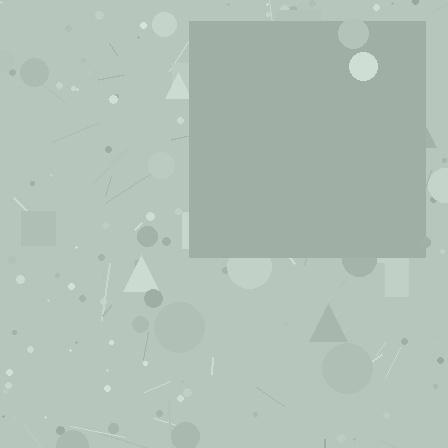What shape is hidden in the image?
A square is hidden in the image.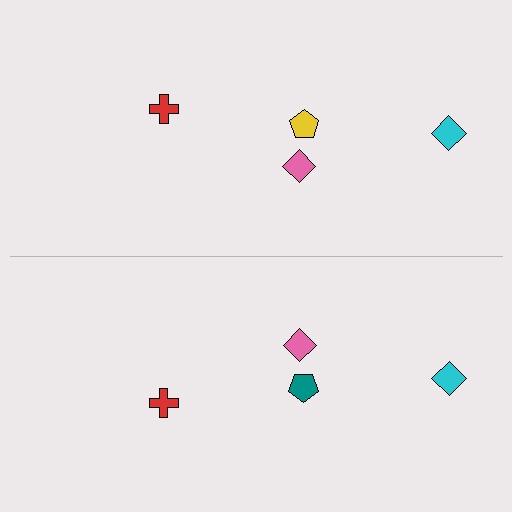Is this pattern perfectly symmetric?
No, the pattern is not perfectly symmetric. The teal pentagon on the bottom side breaks the symmetry — its mirror counterpart is yellow.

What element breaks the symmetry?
The teal pentagon on the bottom side breaks the symmetry — its mirror counterpart is yellow.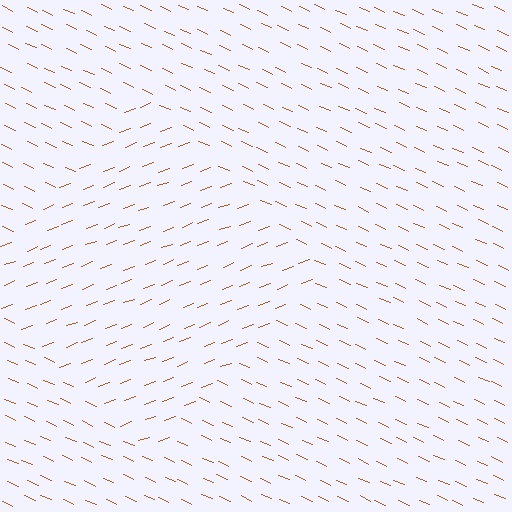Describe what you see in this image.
The image is filled with small brown line segments. A diamond region in the image has lines oriented differently from the surrounding lines, creating a visible texture boundary.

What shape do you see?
I see a diamond.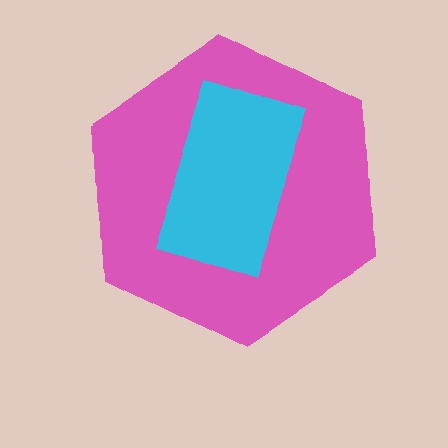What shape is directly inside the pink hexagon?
The cyan rectangle.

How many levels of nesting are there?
2.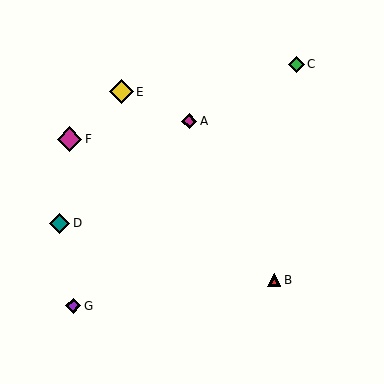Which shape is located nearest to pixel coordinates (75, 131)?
The magenta diamond (labeled F) at (70, 139) is nearest to that location.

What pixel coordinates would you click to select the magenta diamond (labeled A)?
Click at (189, 121) to select the magenta diamond A.